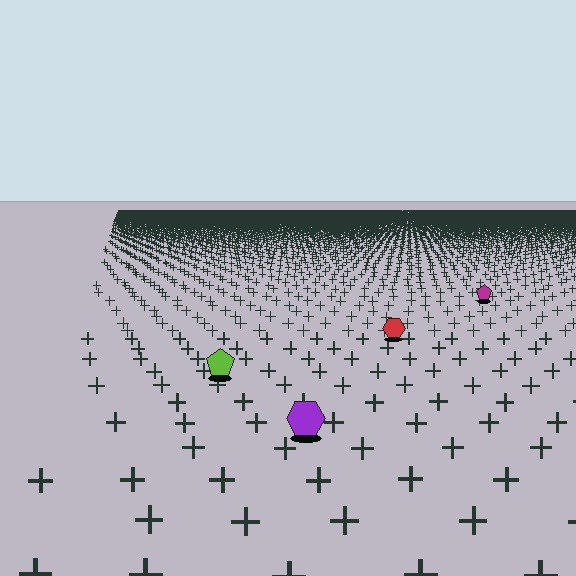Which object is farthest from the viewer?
The magenta pentagon is farthest from the viewer. It appears smaller and the ground texture around it is denser.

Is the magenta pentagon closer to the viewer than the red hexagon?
No. The red hexagon is closer — you can tell from the texture gradient: the ground texture is coarser near it.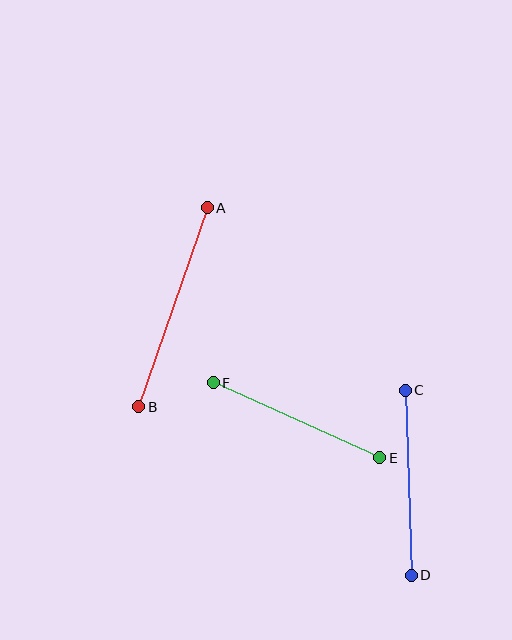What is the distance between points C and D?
The distance is approximately 185 pixels.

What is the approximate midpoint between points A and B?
The midpoint is at approximately (173, 307) pixels.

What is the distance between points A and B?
The distance is approximately 210 pixels.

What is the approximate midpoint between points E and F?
The midpoint is at approximately (296, 420) pixels.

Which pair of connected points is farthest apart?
Points A and B are farthest apart.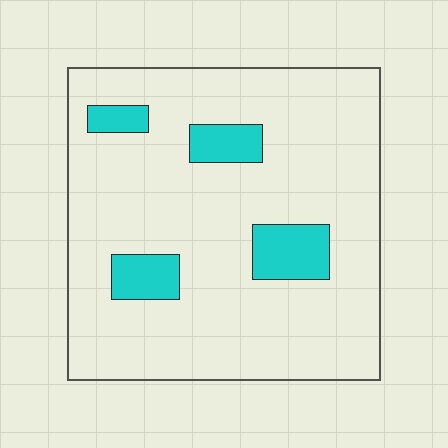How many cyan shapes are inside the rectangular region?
4.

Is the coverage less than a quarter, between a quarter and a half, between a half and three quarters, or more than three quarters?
Less than a quarter.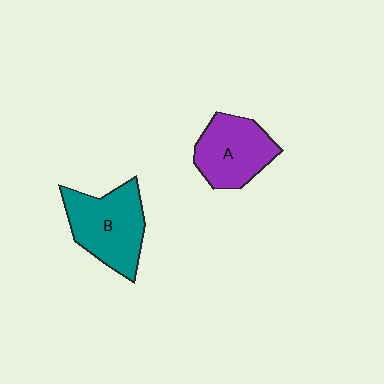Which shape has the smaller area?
Shape A (purple).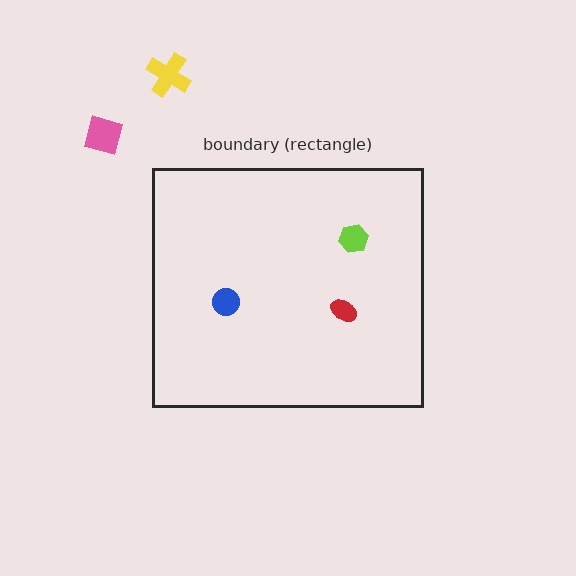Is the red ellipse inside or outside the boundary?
Inside.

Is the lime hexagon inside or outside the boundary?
Inside.